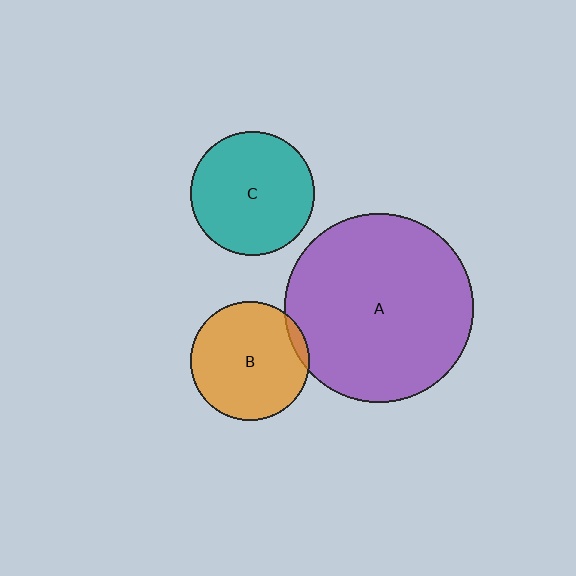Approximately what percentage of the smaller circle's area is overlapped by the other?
Approximately 5%.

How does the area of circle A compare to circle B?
Approximately 2.5 times.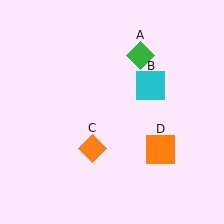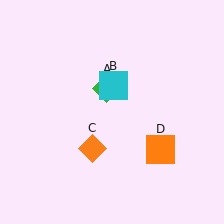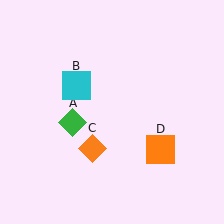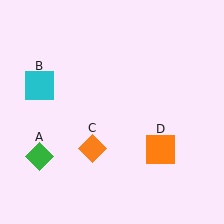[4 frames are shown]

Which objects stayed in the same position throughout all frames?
Orange diamond (object C) and orange square (object D) remained stationary.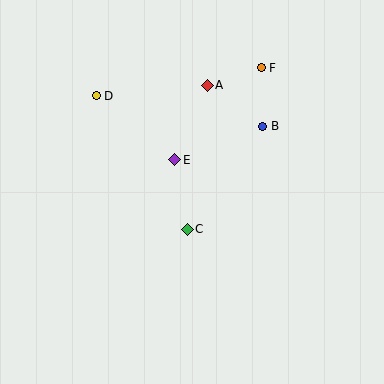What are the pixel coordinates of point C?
Point C is at (187, 229).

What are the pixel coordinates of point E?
Point E is at (175, 160).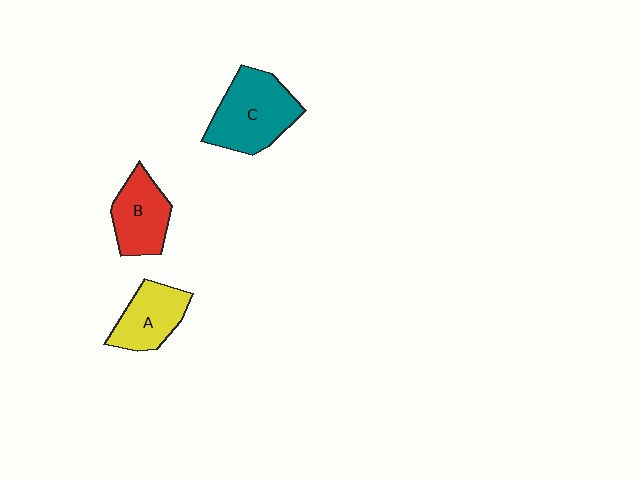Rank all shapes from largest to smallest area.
From largest to smallest: C (teal), B (red), A (yellow).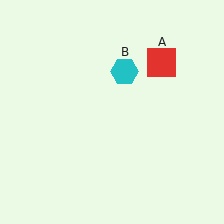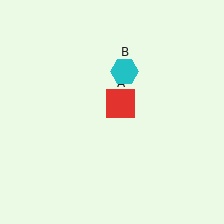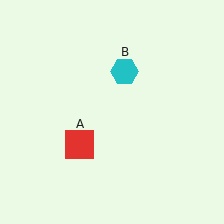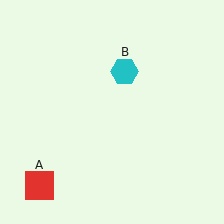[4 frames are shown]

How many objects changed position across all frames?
1 object changed position: red square (object A).